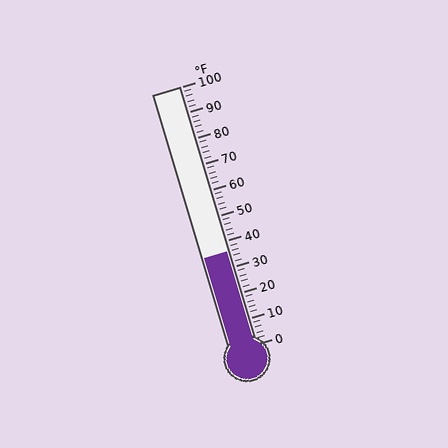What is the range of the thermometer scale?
The thermometer scale ranges from 0°F to 100°F.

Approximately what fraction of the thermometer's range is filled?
The thermometer is filled to approximately 35% of its range.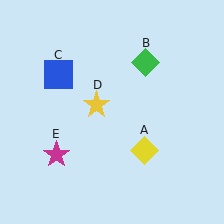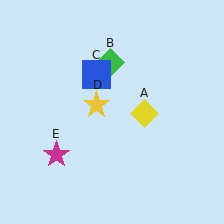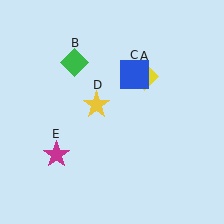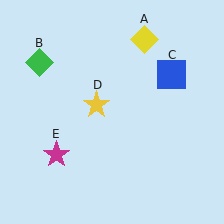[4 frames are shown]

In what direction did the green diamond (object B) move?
The green diamond (object B) moved left.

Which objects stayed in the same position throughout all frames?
Yellow star (object D) and magenta star (object E) remained stationary.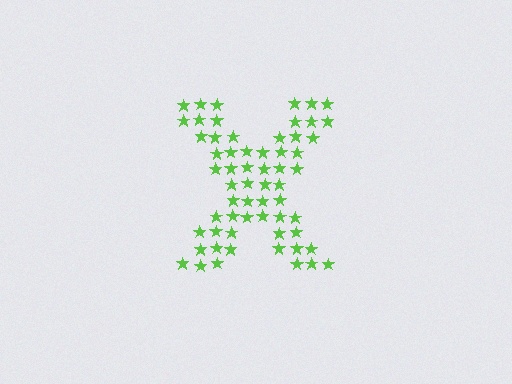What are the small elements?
The small elements are stars.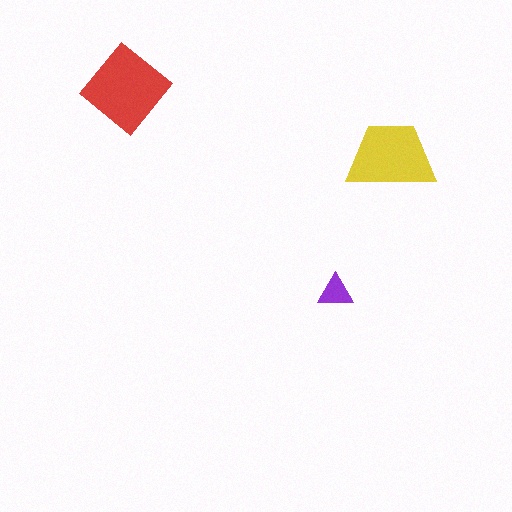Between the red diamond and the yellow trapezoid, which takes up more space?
The red diamond.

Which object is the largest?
The red diamond.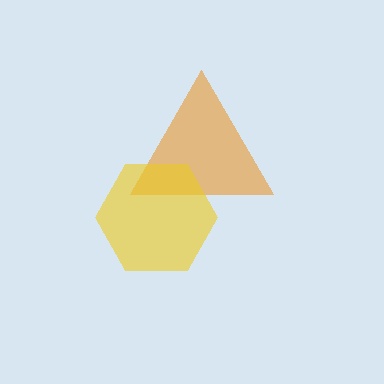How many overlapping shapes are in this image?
There are 2 overlapping shapes in the image.